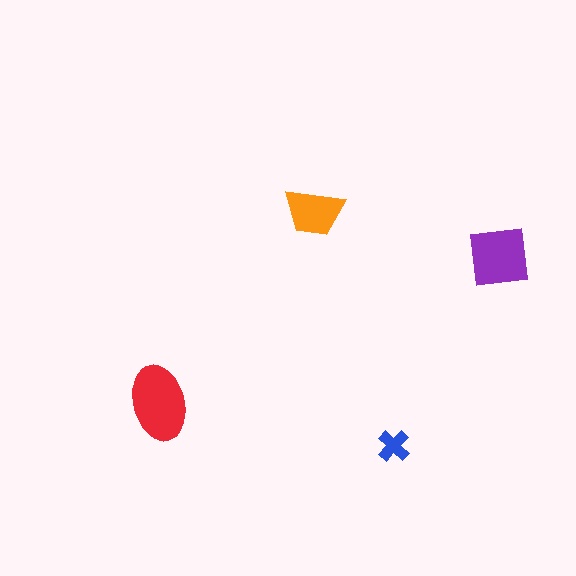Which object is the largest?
The red ellipse.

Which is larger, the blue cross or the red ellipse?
The red ellipse.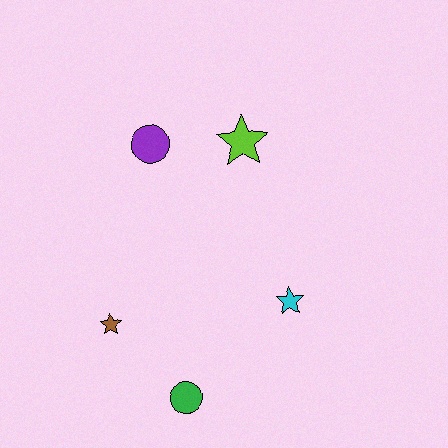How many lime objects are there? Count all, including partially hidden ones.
There is 1 lime object.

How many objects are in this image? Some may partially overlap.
There are 5 objects.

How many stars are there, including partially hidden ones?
There are 3 stars.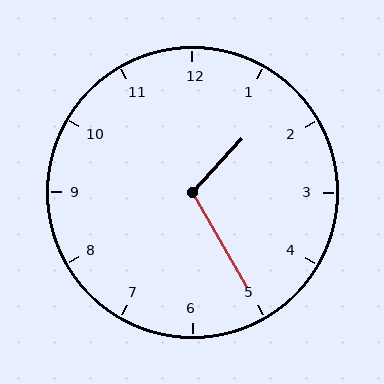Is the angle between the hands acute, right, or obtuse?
It is obtuse.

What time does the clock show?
1:25.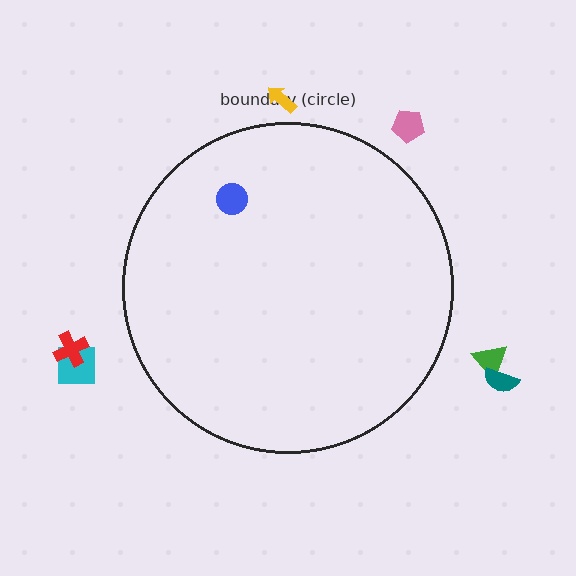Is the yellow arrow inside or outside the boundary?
Outside.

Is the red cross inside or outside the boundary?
Outside.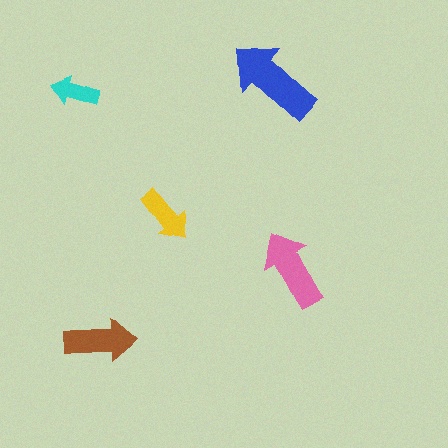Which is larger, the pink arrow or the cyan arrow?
The pink one.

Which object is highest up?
The blue arrow is topmost.